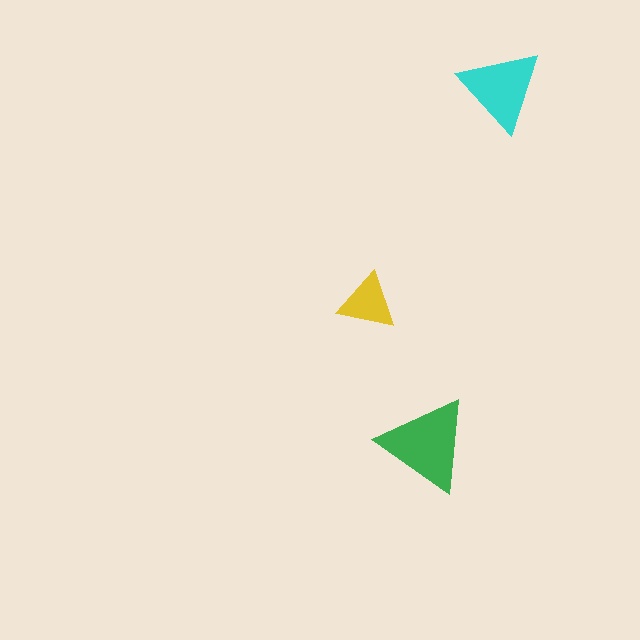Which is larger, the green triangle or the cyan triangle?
The green one.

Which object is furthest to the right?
The cyan triangle is rightmost.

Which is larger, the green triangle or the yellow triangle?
The green one.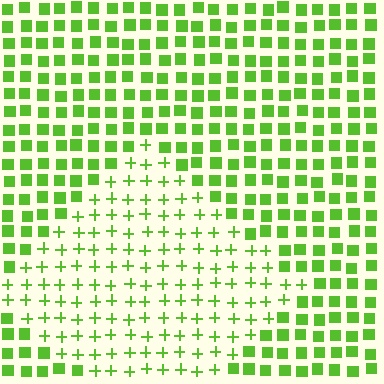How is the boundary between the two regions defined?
The boundary is defined by a change in element shape: plus signs inside vs. squares outside. All elements share the same color and spacing.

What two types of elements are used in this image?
The image uses plus signs inside the diamond region and squares outside it.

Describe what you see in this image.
The image is filled with small lime elements arranged in a uniform grid. A diamond-shaped region contains plus signs, while the surrounding area contains squares. The boundary is defined purely by the change in element shape.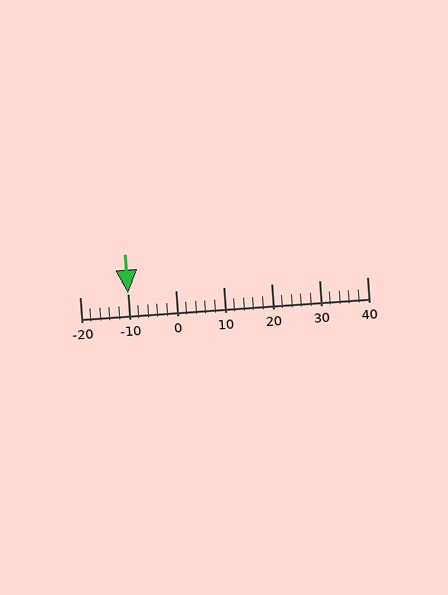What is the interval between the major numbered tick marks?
The major tick marks are spaced 10 units apart.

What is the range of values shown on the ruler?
The ruler shows values from -20 to 40.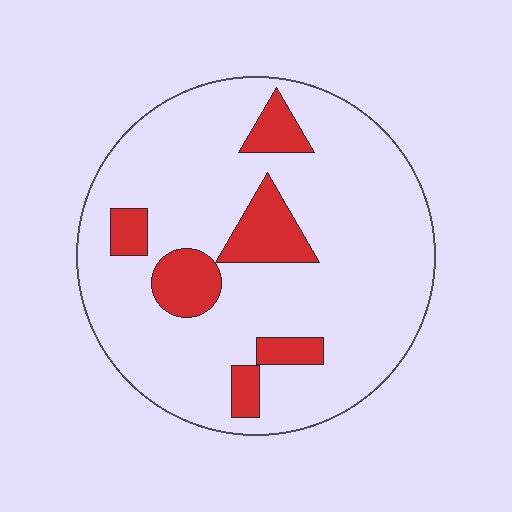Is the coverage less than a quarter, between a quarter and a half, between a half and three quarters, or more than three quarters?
Less than a quarter.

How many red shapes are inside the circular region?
6.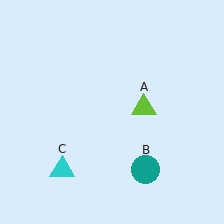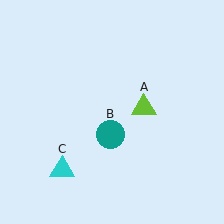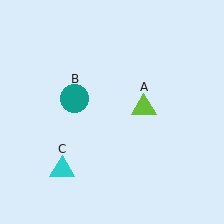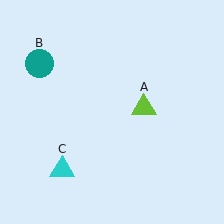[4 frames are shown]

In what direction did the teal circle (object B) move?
The teal circle (object B) moved up and to the left.